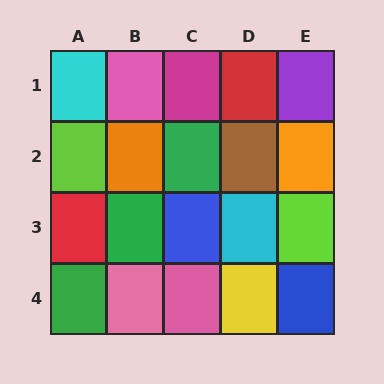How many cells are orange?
2 cells are orange.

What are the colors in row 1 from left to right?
Cyan, pink, magenta, red, purple.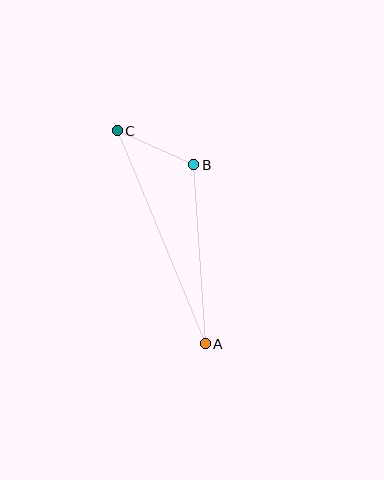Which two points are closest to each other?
Points B and C are closest to each other.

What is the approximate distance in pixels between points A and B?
The distance between A and B is approximately 179 pixels.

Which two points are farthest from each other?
Points A and C are farthest from each other.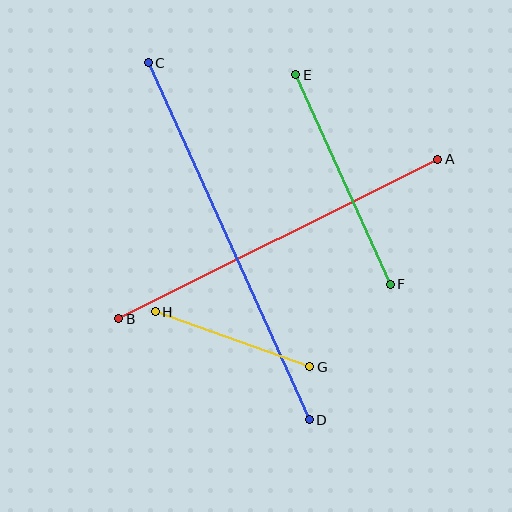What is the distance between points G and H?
The distance is approximately 164 pixels.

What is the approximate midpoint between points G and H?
The midpoint is at approximately (232, 339) pixels.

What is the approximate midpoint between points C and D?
The midpoint is at approximately (229, 241) pixels.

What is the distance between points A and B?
The distance is approximately 357 pixels.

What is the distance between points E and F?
The distance is approximately 230 pixels.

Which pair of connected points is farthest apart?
Points C and D are farthest apart.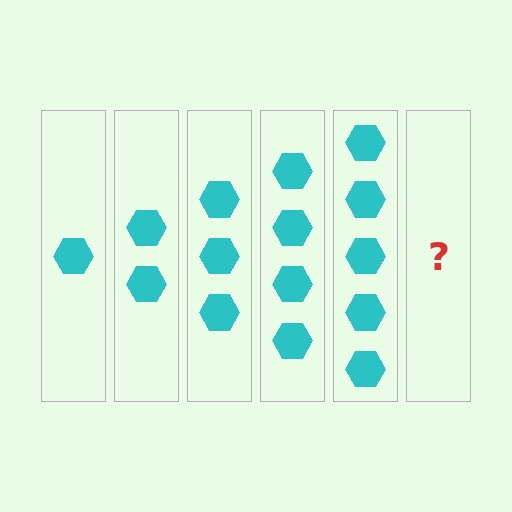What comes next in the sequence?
The next element should be 6 hexagons.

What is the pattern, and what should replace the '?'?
The pattern is that each step adds one more hexagon. The '?' should be 6 hexagons.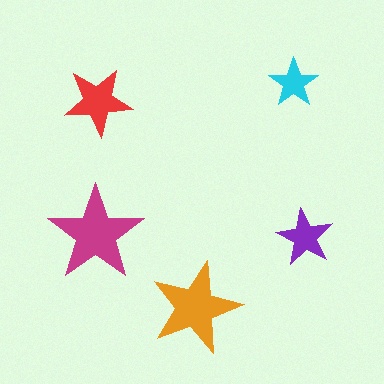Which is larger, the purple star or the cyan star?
The purple one.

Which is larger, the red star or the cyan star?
The red one.